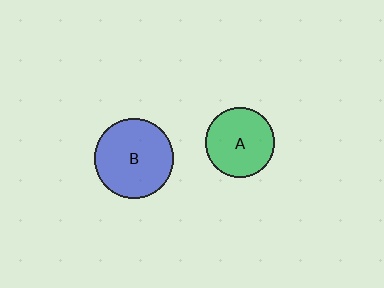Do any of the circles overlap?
No, none of the circles overlap.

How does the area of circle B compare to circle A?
Approximately 1.3 times.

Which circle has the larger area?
Circle B (blue).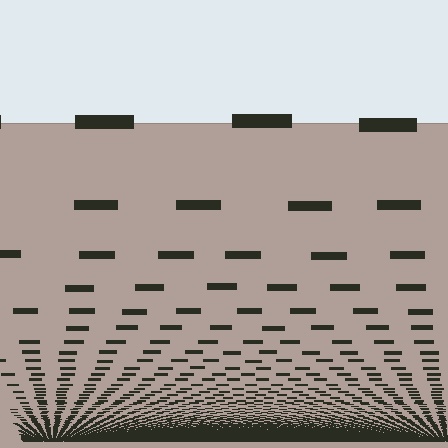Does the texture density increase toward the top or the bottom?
Density increases toward the bottom.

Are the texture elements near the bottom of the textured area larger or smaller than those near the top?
Smaller. The gradient is inverted — elements near the bottom are smaller and denser.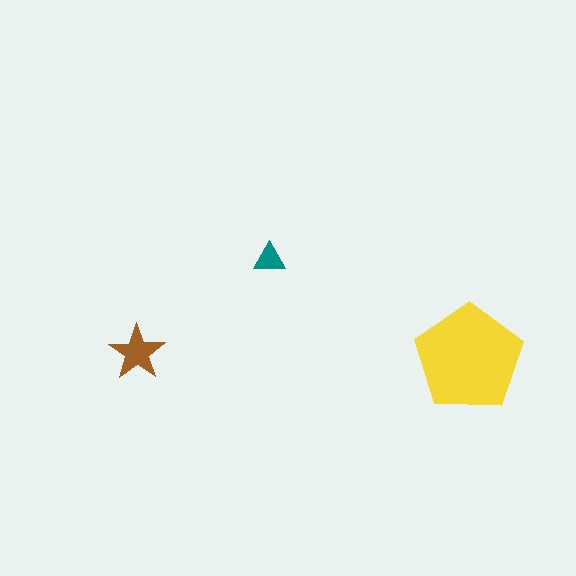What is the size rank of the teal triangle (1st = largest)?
3rd.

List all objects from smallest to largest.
The teal triangle, the brown star, the yellow pentagon.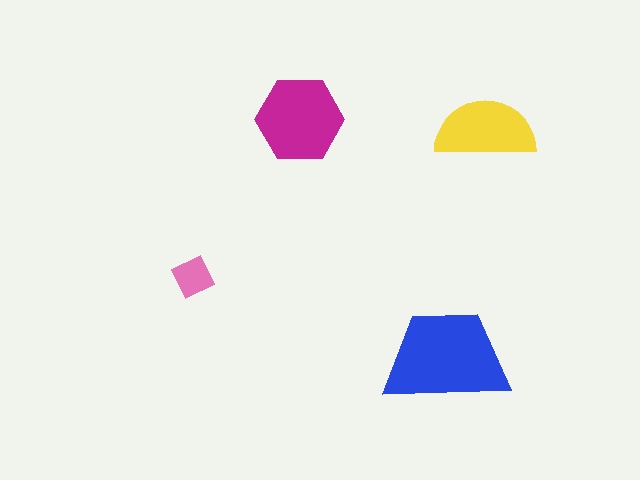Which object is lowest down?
The blue trapezoid is bottommost.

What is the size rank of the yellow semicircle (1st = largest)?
3rd.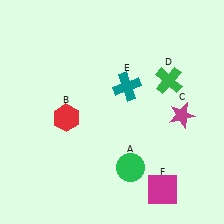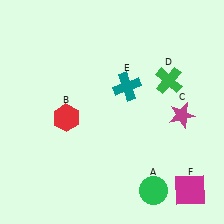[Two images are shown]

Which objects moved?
The objects that moved are: the green circle (A), the magenta square (F).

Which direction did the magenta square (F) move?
The magenta square (F) moved right.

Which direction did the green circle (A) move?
The green circle (A) moved right.